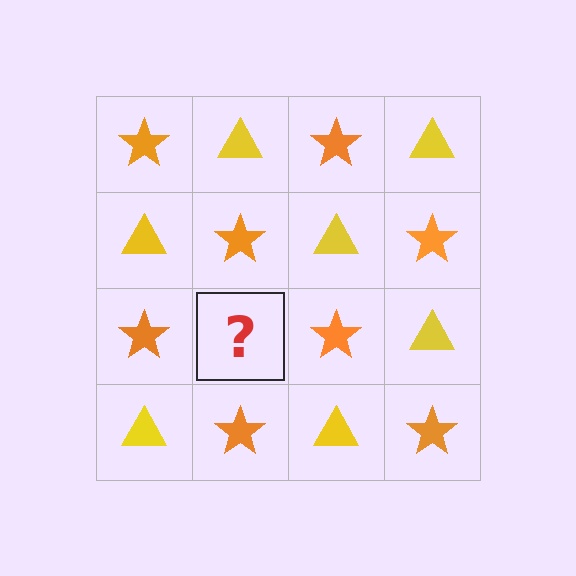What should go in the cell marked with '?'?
The missing cell should contain a yellow triangle.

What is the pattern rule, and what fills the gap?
The rule is that it alternates orange star and yellow triangle in a checkerboard pattern. The gap should be filled with a yellow triangle.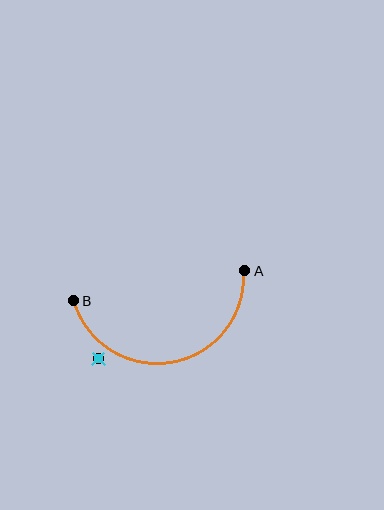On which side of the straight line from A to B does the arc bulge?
The arc bulges below the straight line connecting A and B.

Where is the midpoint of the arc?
The arc midpoint is the point on the curve farthest from the straight line joining A and B. It sits below that line.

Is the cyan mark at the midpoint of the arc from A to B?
No — the cyan mark does not lie on the arc at all. It sits slightly outside the curve.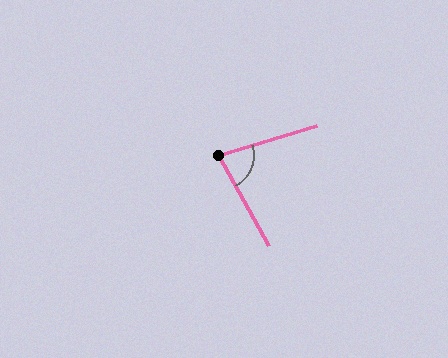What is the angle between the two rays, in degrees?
Approximately 78 degrees.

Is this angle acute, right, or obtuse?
It is acute.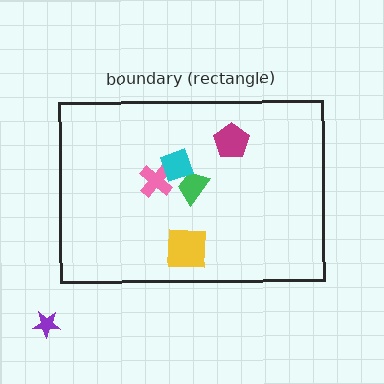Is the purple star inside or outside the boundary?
Outside.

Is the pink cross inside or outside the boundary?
Inside.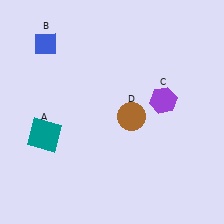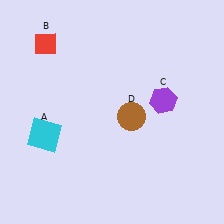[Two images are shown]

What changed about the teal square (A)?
In Image 1, A is teal. In Image 2, it changed to cyan.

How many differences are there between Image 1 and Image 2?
There are 2 differences between the two images.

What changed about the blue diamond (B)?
In Image 1, B is blue. In Image 2, it changed to red.